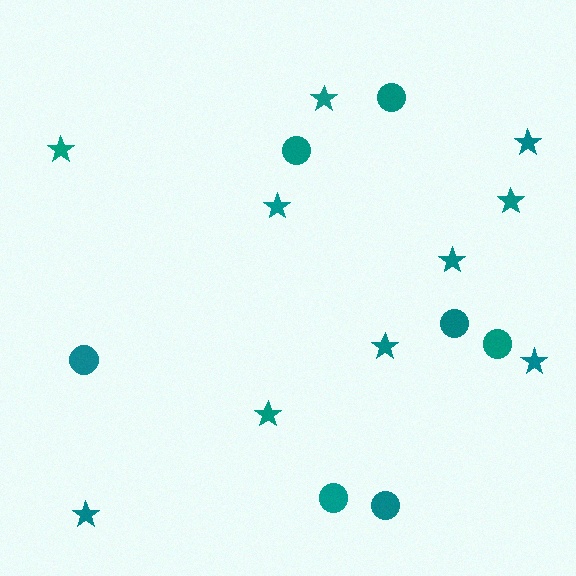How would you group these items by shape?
There are 2 groups: one group of stars (10) and one group of circles (7).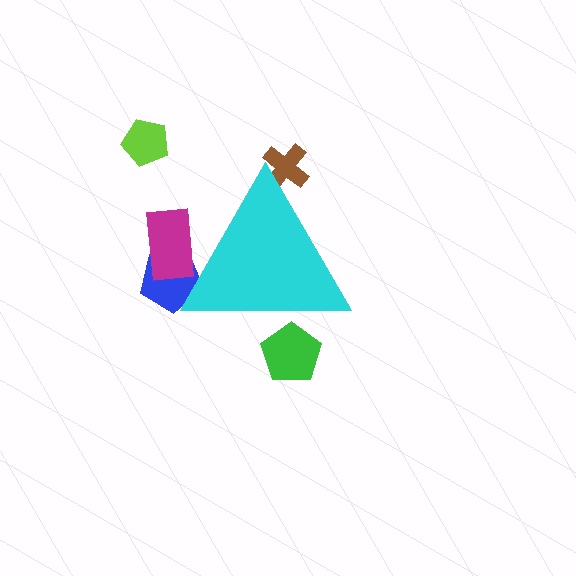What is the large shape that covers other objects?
A cyan triangle.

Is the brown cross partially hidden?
Yes, the brown cross is partially hidden behind the cyan triangle.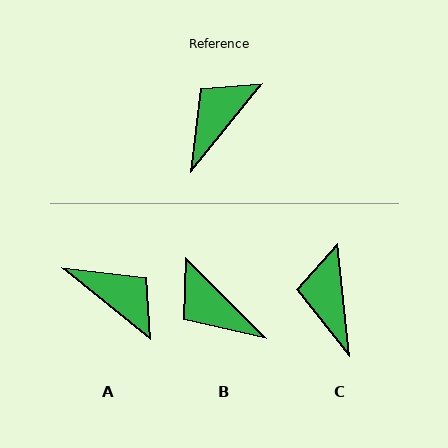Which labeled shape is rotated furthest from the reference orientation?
A, about 90 degrees away.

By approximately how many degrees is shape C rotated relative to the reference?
Approximately 45 degrees counter-clockwise.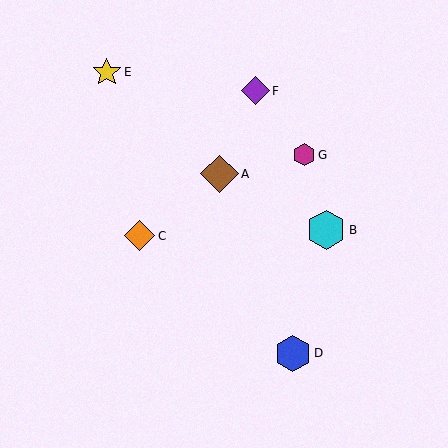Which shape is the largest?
The cyan hexagon (labeled B) is the largest.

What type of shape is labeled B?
Shape B is a cyan hexagon.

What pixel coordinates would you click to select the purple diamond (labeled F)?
Click at (255, 91) to select the purple diamond F.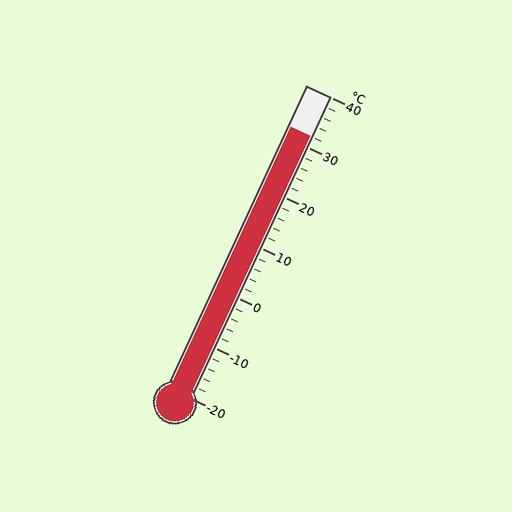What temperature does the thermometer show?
The thermometer shows approximately 32°C.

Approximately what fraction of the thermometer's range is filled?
The thermometer is filled to approximately 85% of its range.